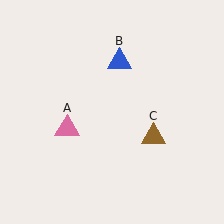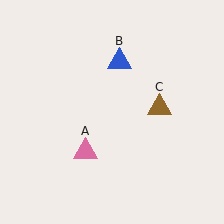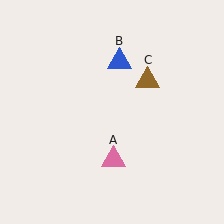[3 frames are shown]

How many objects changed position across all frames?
2 objects changed position: pink triangle (object A), brown triangle (object C).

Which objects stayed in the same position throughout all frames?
Blue triangle (object B) remained stationary.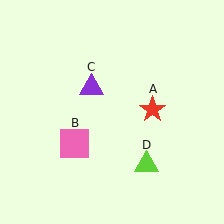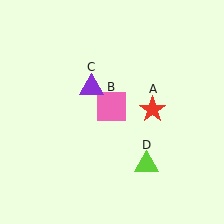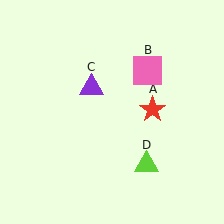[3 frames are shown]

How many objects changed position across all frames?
1 object changed position: pink square (object B).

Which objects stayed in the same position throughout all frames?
Red star (object A) and purple triangle (object C) and lime triangle (object D) remained stationary.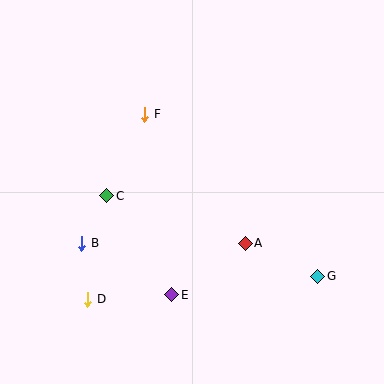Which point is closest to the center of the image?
Point A at (245, 243) is closest to the center.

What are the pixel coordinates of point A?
Point A is at (245, 243).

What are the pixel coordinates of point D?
Point D is at (88, 299).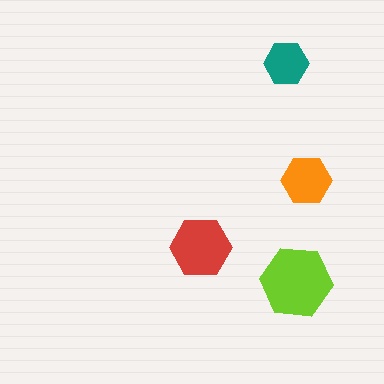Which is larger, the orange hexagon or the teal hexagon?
The orange one.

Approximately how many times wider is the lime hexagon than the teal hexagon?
About 1.5 times wider.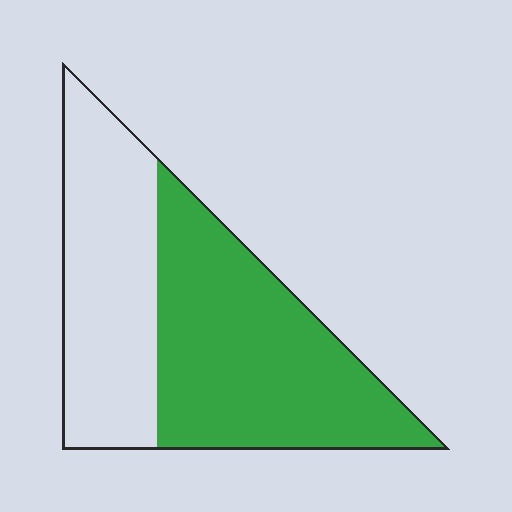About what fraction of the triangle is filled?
About three fifths (3/5).